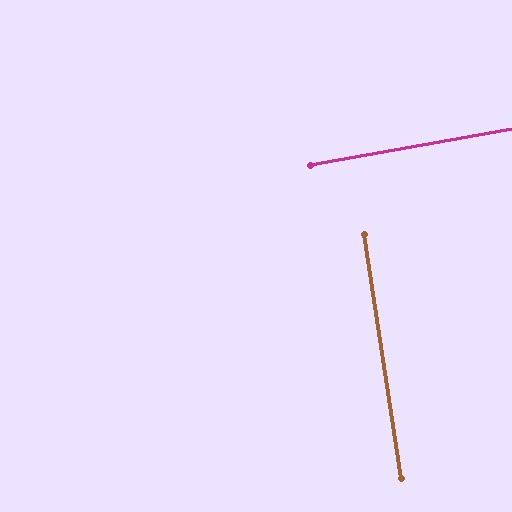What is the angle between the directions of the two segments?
Approximately 89 degrees.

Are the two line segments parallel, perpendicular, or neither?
Perpendicular — they meet at approximately 89°.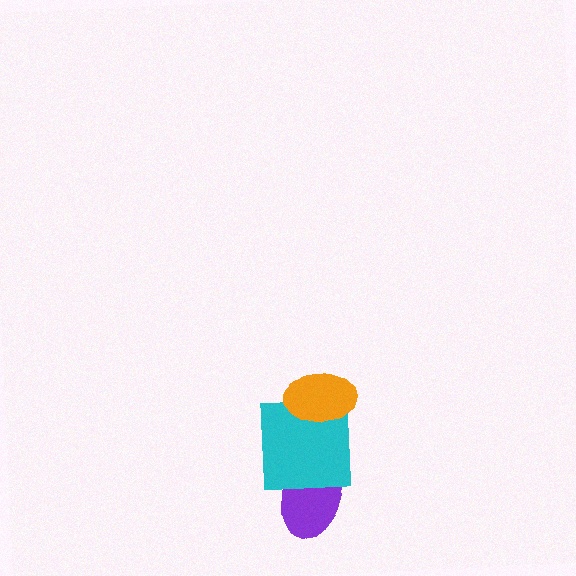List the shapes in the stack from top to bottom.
From top to bottom: the orange ellipse, the cyan square, the purple ellipse.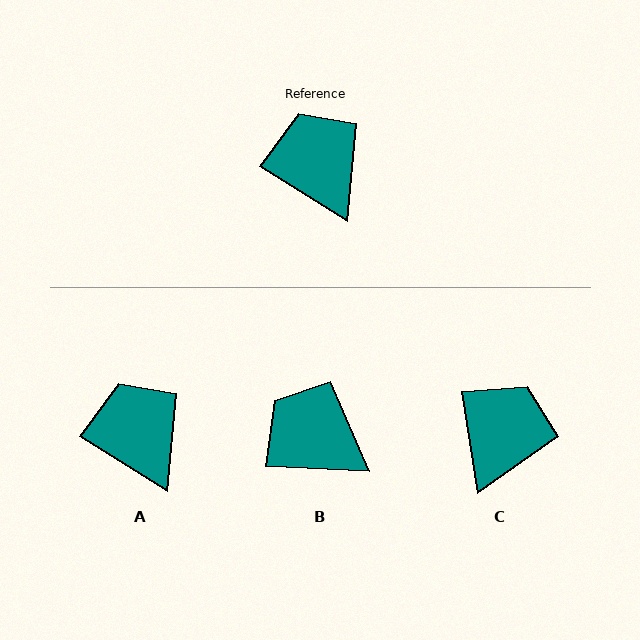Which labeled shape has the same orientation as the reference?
A.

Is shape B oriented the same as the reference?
No, it is off by about 29 degrees.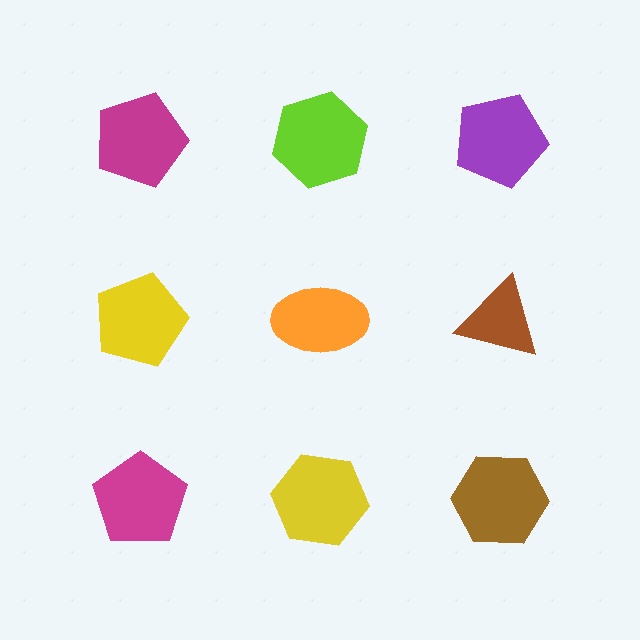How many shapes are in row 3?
3 shapes.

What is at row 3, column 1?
A magenta pentagon.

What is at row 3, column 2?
A yellow hexagon.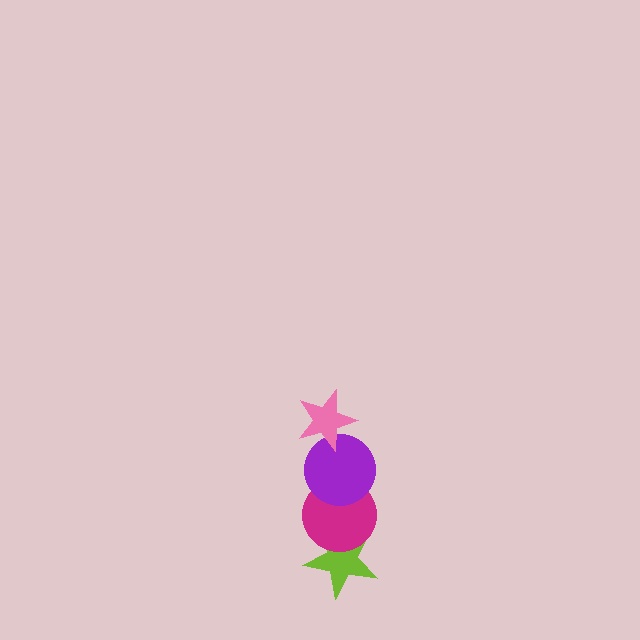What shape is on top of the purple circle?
The pink star is on top of the purple circle.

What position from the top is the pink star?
The pink star is 1st from the top.